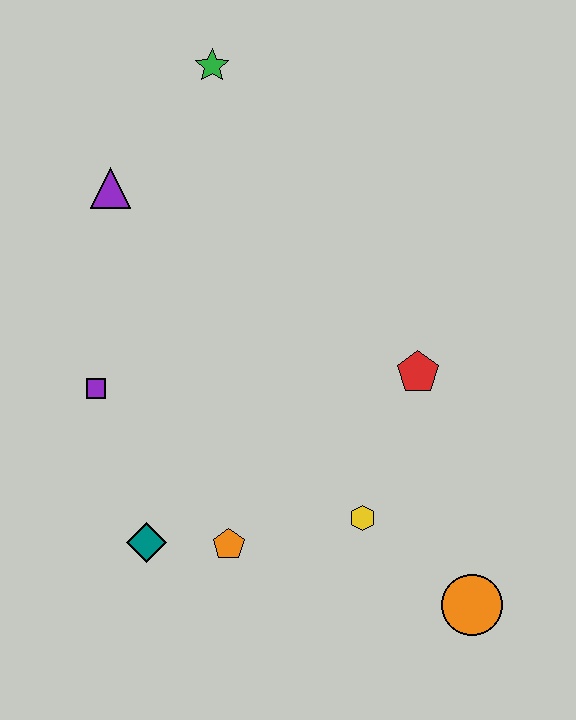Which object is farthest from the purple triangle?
The orange circle is farthest from the purple triangle.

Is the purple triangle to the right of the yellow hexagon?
No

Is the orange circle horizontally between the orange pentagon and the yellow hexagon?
No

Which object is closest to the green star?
The purple triangle is closest to the green star.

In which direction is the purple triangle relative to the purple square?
The purple triangle is above the purple square.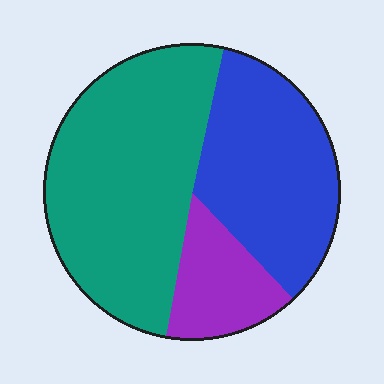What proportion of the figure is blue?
Blue covers 34% of the figure.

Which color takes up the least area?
Purple, at roughly 15%.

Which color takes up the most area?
Teal, at roughly 50%.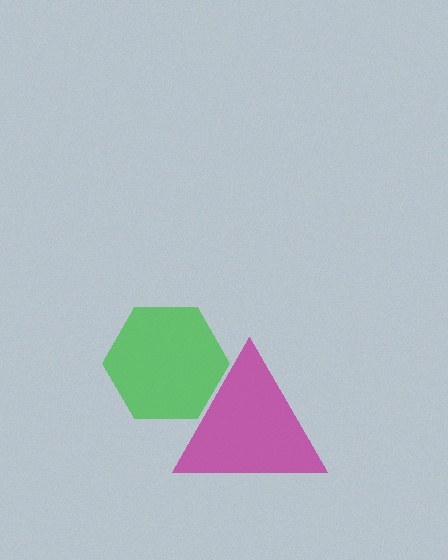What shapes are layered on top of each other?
The layered shapes are: a magenta triangle, a green hexagon.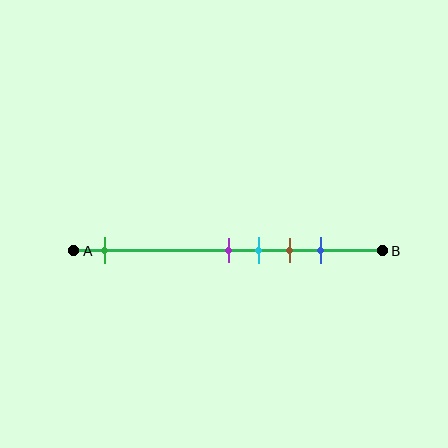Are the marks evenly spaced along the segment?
No, the marks are not evenly spaced.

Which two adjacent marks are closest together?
The purple and cyan marks are the closest adjacent pair.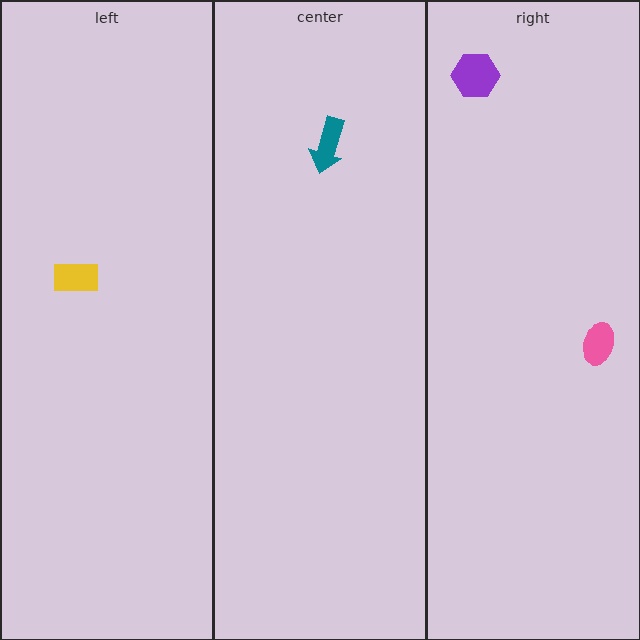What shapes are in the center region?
The teal arrow.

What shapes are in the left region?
The yellow rectangle.